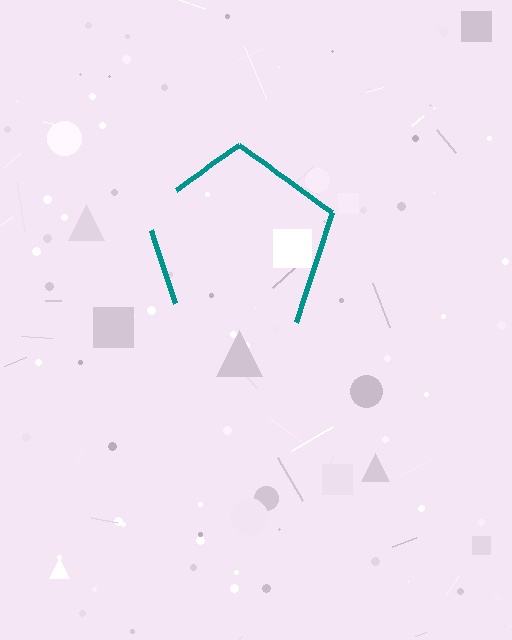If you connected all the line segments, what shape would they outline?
They would outline a pentagon.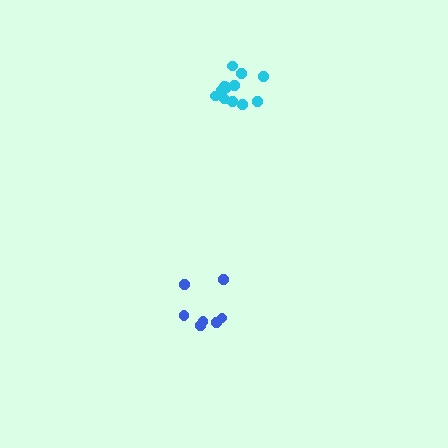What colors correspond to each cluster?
The clusters are colored: cyan, blue.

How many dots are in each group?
Group 1: 13 dots, Group 2: 7 dots (20 total).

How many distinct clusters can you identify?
There are 2 distinct clusters.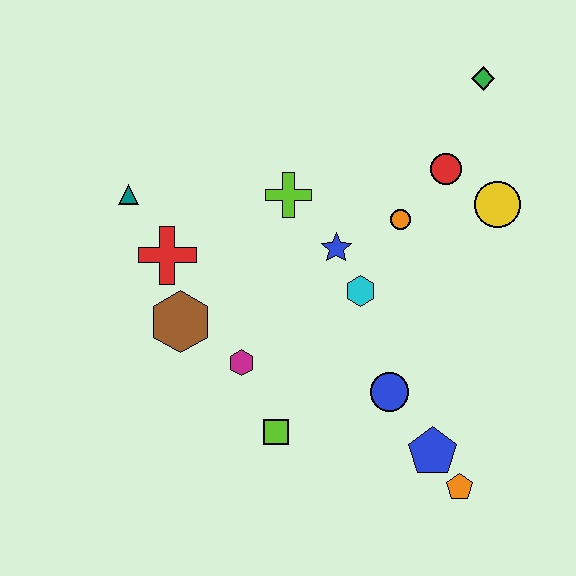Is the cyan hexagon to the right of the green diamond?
No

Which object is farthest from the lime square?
The green diamond is farthest from the lime square.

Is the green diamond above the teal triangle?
Yes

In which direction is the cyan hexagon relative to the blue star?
The cyan hexagon is below the blue star.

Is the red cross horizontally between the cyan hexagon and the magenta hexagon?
No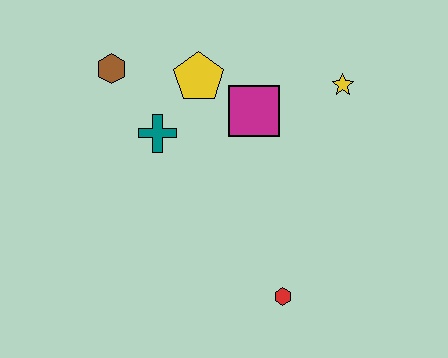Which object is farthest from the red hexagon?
The brown hexagon is farthest from the red hexagon.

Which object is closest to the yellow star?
The magenta square is closest to the yellow star.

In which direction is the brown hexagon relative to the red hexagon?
The brown hexagon is above the red hexagon.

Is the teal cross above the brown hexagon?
No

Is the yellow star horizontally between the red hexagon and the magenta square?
No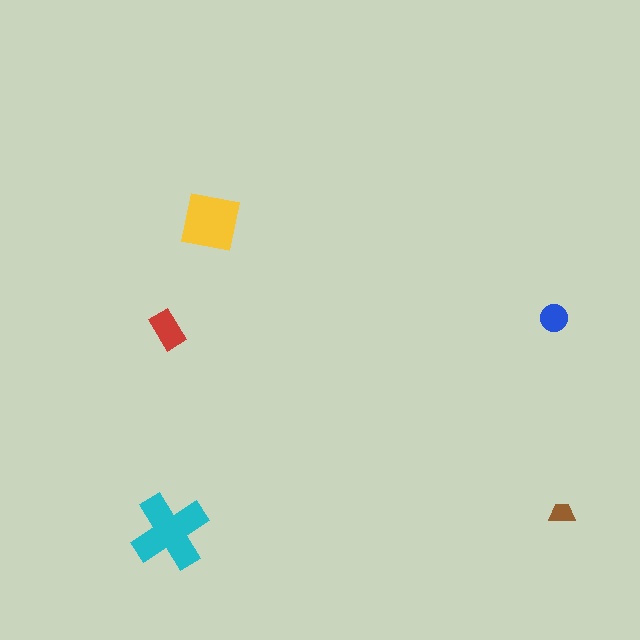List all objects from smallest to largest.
The brown trapezoid, the blue circle, the red rectangle, the yellow square, the cyan cross.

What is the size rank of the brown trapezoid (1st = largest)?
5th.